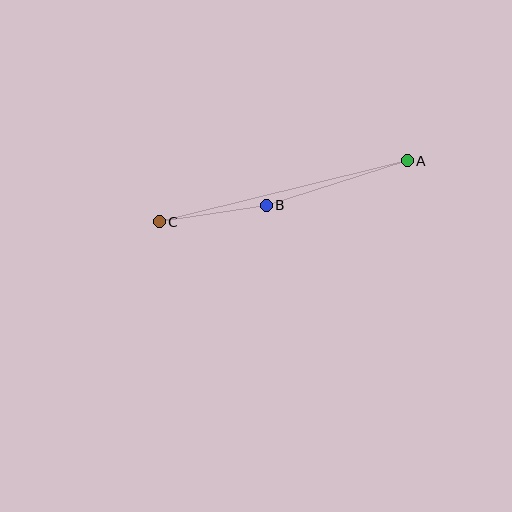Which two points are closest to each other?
Points B and C are closest to each other.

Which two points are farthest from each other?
Points A and C are farthest from each other.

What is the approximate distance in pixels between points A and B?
The distance between A and B is approximately 148 pixels.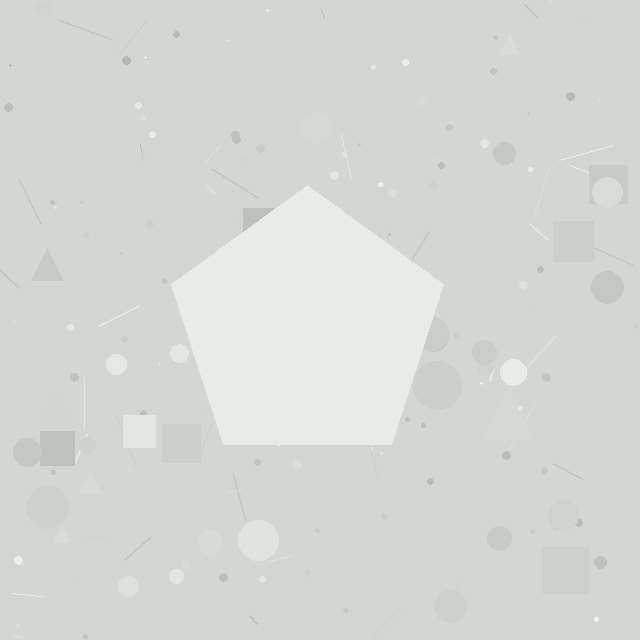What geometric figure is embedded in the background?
A pentagon is embedded in the background.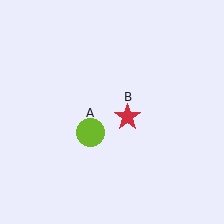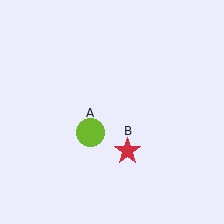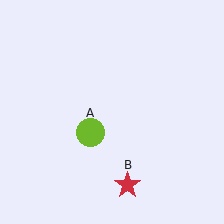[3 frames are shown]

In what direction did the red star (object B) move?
The red star (object B) moved down.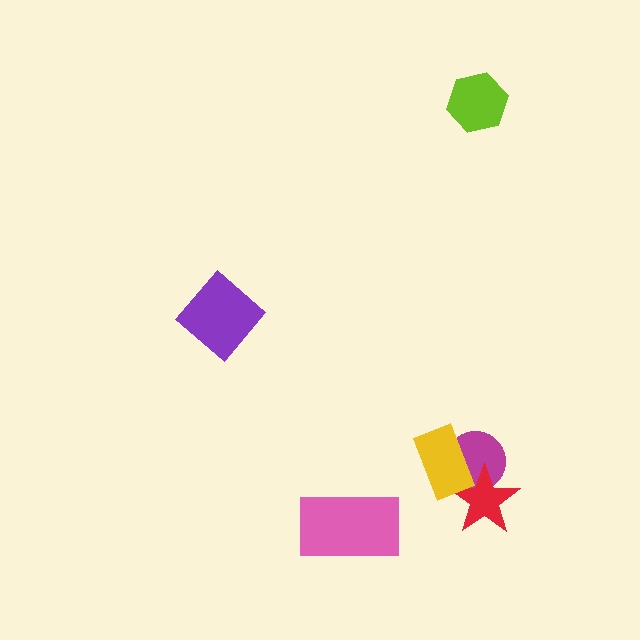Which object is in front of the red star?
The yellow rectangle is in front of the red star.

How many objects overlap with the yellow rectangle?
2 objects overlap with the yellow rectangle.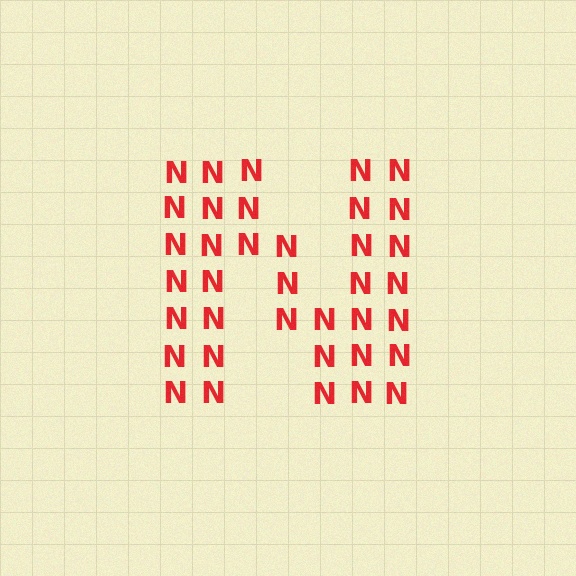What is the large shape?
The large shape is the letter N.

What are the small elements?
The small elements are letter N's.